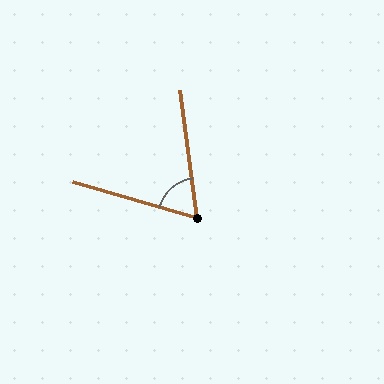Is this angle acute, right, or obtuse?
It is acute.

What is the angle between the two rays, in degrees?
Approximately 66 degrees.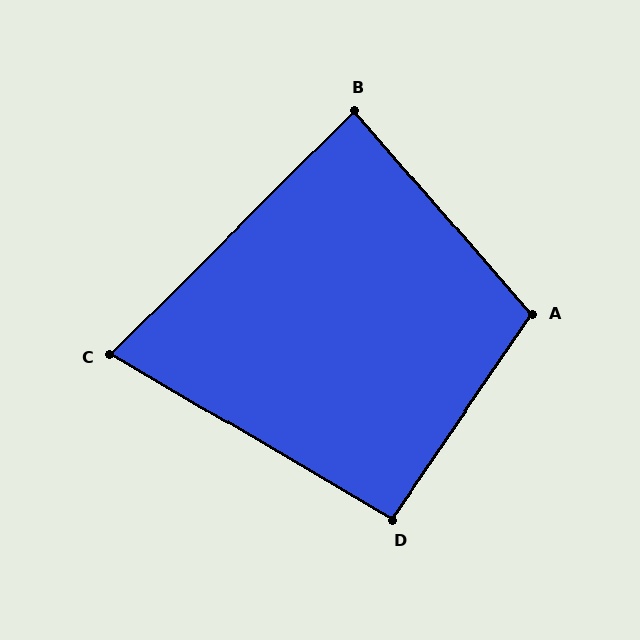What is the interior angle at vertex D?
Approximately 94 degrees (approximately right).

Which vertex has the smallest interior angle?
C, at approximately 75 degrees.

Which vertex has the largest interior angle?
A, at approximately 105 degrees.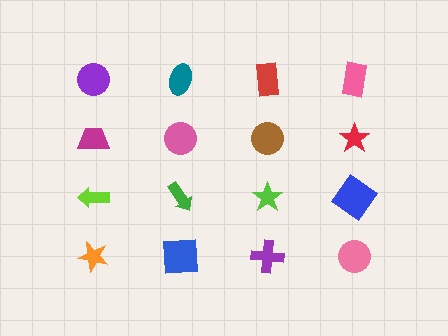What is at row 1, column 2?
A teal ellipse.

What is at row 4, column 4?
A pink circle.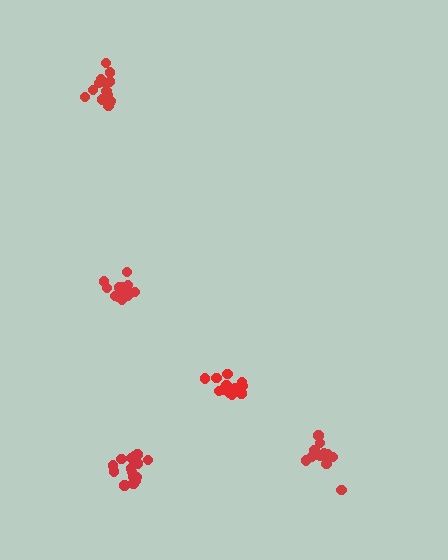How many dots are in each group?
Group 1: 12 dots, Group 2: 17 dots, Group 3: 16 dots, Group 4: 12 dots, Group 5: 14 dots (71 total).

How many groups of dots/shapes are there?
There are 5 groups.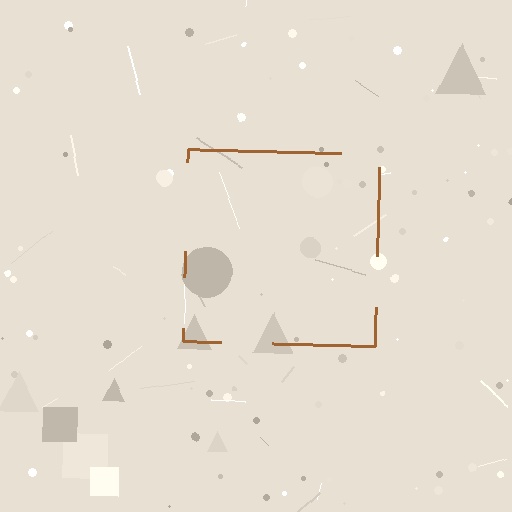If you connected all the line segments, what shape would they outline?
They would outline a square.